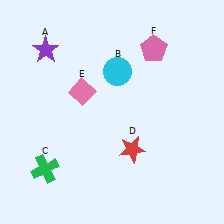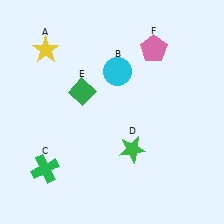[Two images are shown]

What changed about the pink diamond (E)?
In Image 1, E is pink. In Image 2, it changed to green.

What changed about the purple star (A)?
In Image 1, A is purple. In Image 2, it changed to yellow.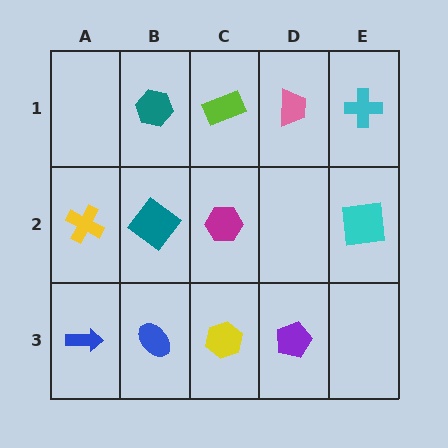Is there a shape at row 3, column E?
No, that cell is empty.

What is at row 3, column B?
A blue ellipse.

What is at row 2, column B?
A teal diamond.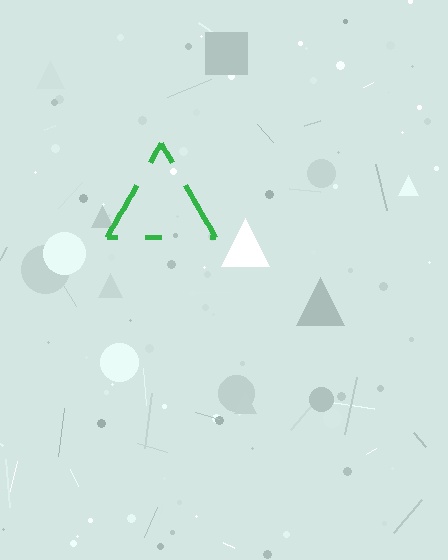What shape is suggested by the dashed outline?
The dashed outline suggests a triangle.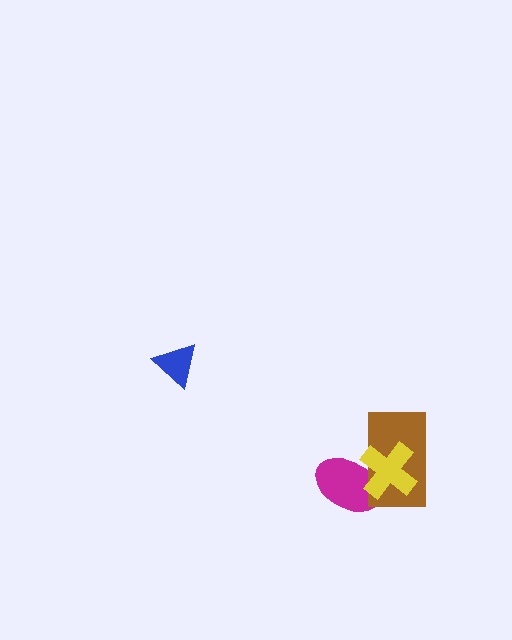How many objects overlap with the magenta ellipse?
2 objects overlap with the magenta ellipse.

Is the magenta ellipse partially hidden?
Yes, it is partially covered by another shape.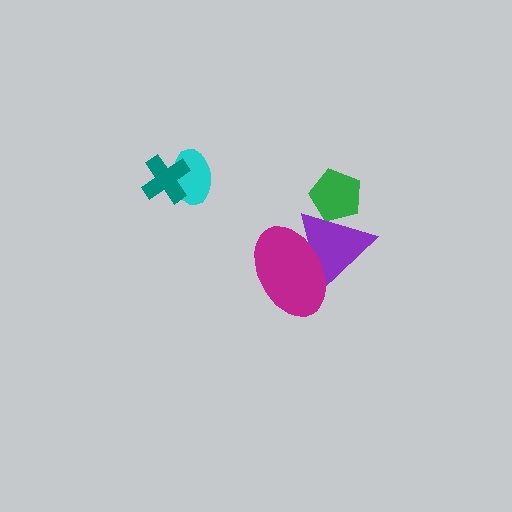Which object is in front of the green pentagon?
The purple triangle is in front of the green pentagon.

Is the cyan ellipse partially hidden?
Yes, it is partially covered by another shape.